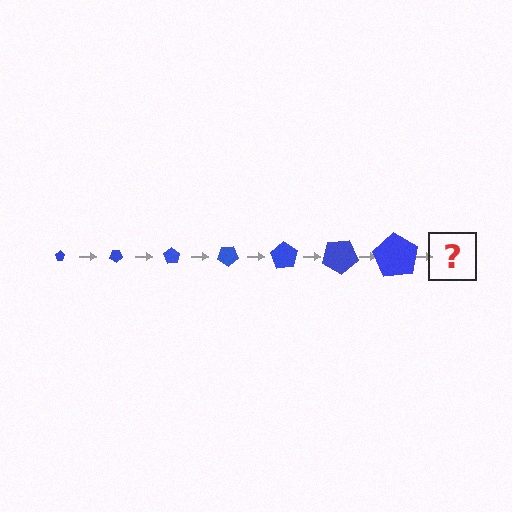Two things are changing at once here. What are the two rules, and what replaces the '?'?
The two rules are that the pentagon grows larger each step and it rotates 35 degrees each step. The '?' should be a pentagon, larger than the previous one and rotated 245 degrees from the start.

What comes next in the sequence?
The next element should be a pentagon, larger than the previous one and rotated 245 degrees from the start.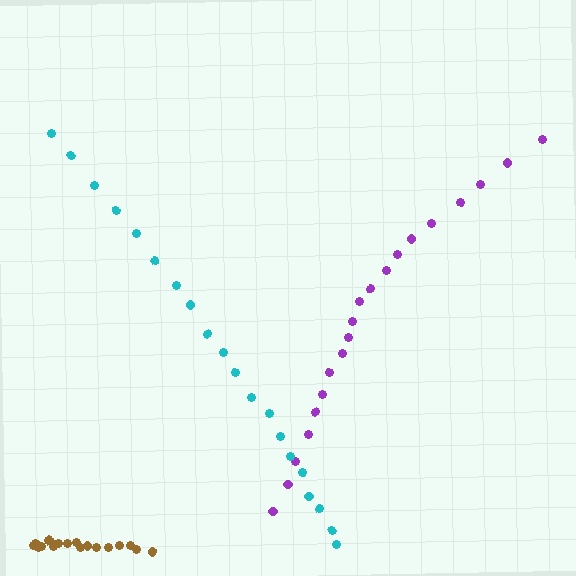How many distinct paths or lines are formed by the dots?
There are 3 distinct paths.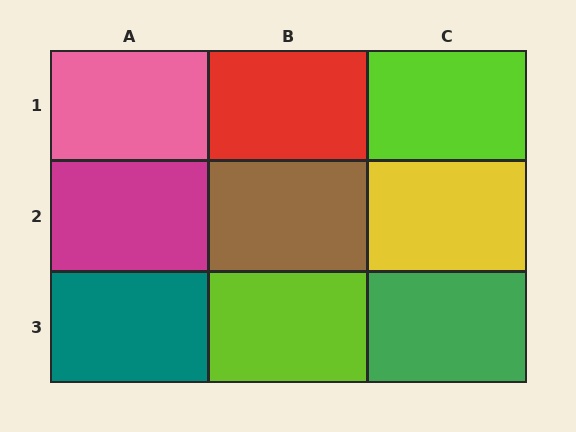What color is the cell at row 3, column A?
Teal.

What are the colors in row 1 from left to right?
Pink, red, lime.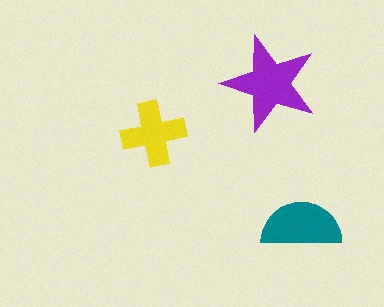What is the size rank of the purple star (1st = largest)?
1st.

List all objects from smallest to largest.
The yellow cross, the teal semicircle, the purple star.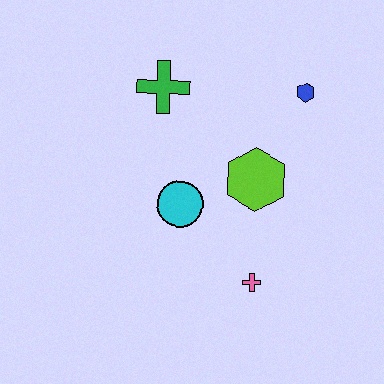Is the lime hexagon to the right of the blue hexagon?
No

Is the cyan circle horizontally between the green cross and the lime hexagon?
Yes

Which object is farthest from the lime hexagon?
The green cross is farthest from the lime hexagon.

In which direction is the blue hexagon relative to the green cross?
The blue hexagon is to the right of the green cross.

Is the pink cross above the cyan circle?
No